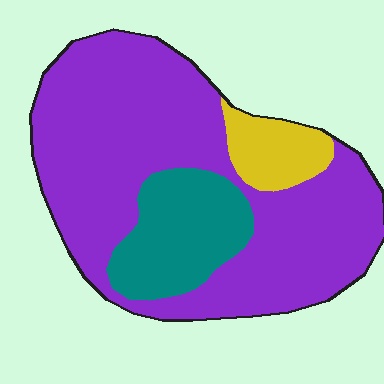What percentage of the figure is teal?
Teal takes up about one fifth (1/5) of the figure.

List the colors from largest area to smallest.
From largest to smallest: purple, teal, yellow.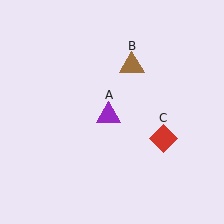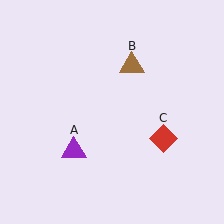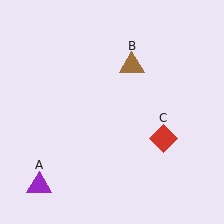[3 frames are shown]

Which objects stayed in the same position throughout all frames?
Brown triangle (object B) and red diamond (object C) remained stationary.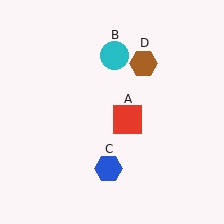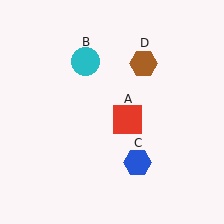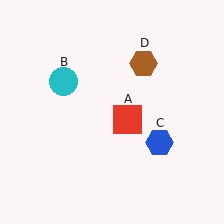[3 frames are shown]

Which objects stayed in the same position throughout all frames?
Red square (object A) and brown hexagon (object D) remained stationary.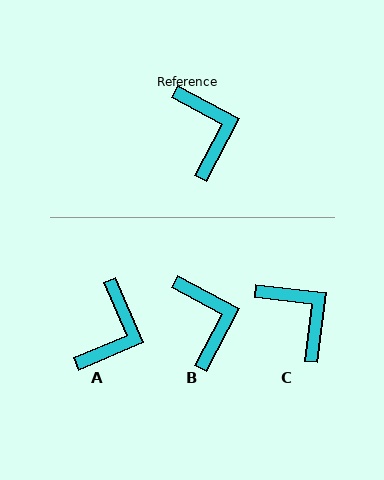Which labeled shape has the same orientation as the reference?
B.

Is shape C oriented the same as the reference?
No, it is off by about 21 degrees.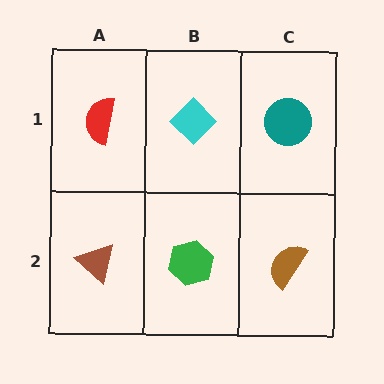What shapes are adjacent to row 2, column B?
A cyan diamond (row 1, column B), a brown triangle (row 2, column A), a brown semicircle (row 2, column C).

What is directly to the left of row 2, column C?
A green hexagon.